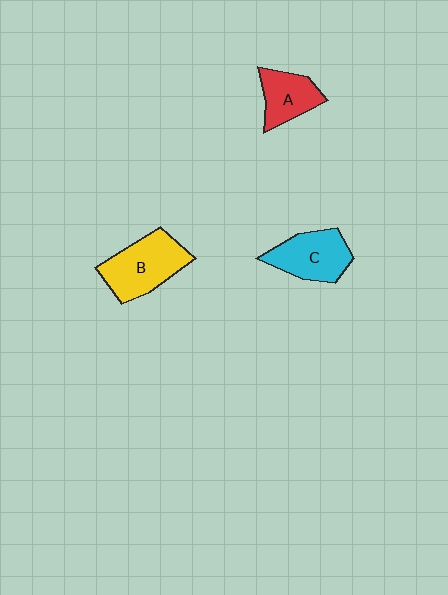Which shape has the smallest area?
Shape A (red).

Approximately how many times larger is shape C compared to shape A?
Approximately 1.3 times.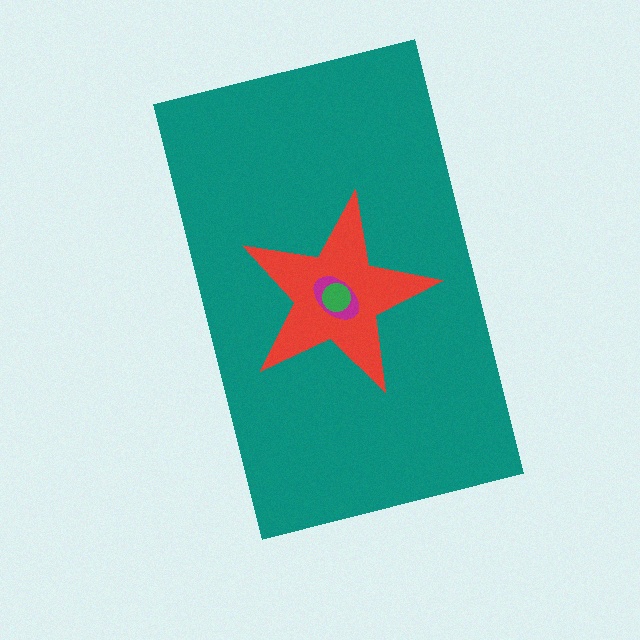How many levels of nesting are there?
4.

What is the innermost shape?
The green circle.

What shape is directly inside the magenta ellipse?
The green circle.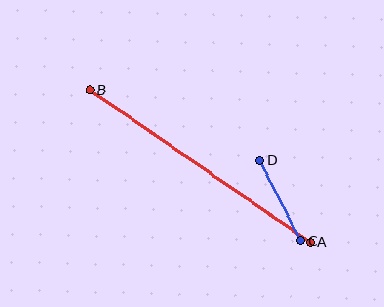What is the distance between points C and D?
The distance is approximately 91 pixels.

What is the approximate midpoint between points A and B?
The midpoint is at approximately (200, 166) pixels.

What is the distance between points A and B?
The distance is approximately 268 pixels.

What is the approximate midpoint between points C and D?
The midpoint is at approximately (280, 200) pixels.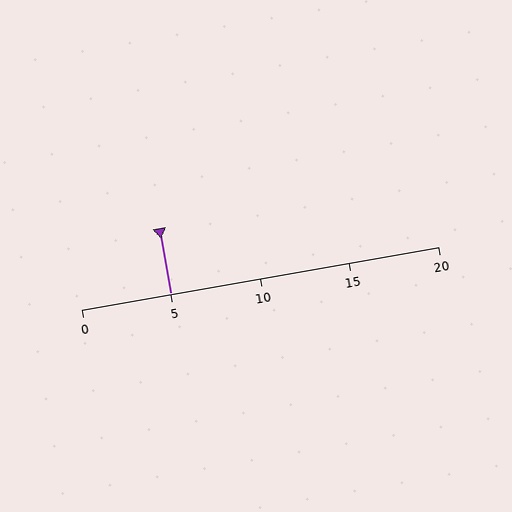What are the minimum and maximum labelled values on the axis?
The axis runs from 0 to 20.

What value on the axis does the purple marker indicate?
The marker indicates approximately 5.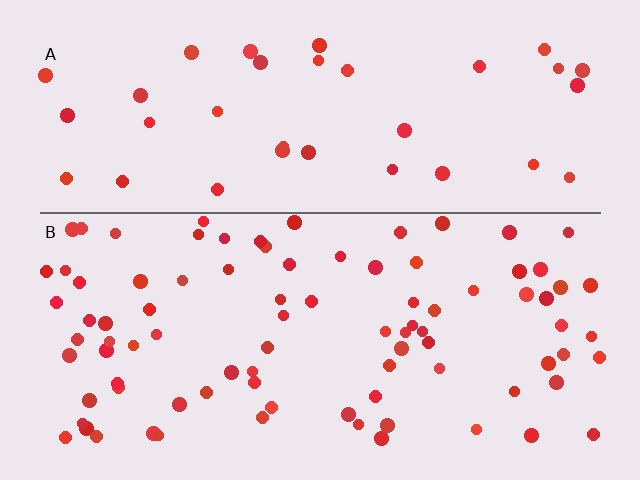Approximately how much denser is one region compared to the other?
Approximately 2.4× — region B over region A.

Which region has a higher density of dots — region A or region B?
B (the bottom).